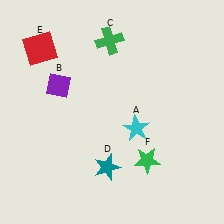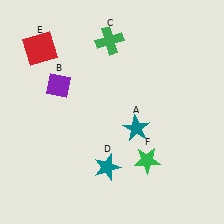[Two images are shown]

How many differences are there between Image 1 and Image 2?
There is 1 difference between the two images.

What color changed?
The star (A) changed from cyan in Image 1 to teal in Image 2.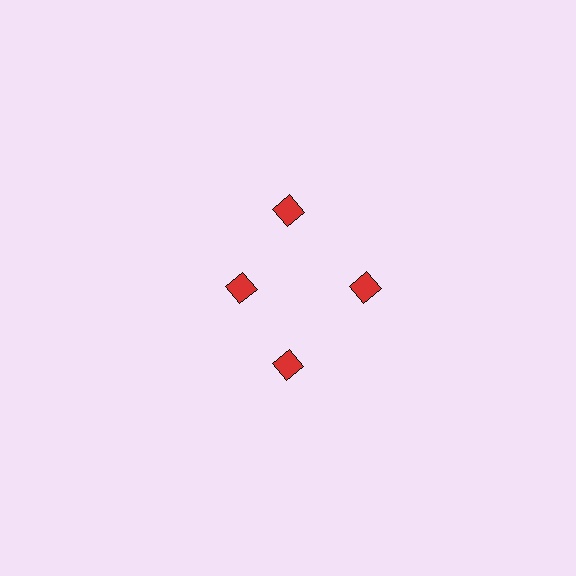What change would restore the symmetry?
The symmetry would be restored by moving it outward, back onto the ring so that all 4 diamonds sit at equal angles and equal distance from the center.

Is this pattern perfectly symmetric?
No. The 4 red diamonds are arranged in a ring, but one element near the 9 o'clock position is pulled inward toward the center, breaking the 4-fold rotational symmetry.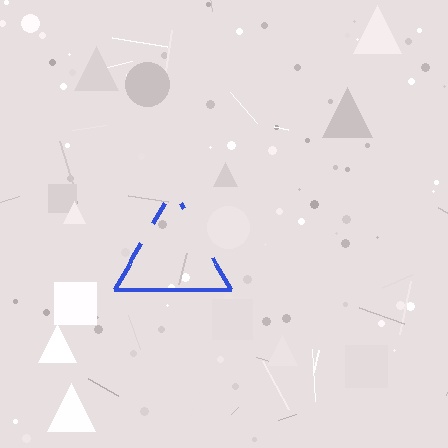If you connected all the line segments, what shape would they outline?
They would outline a triangle.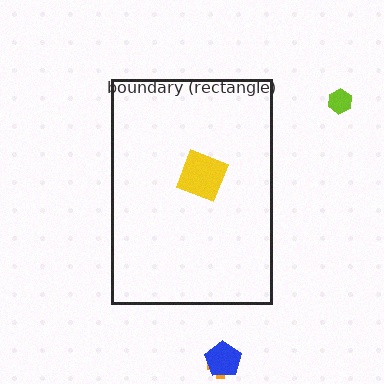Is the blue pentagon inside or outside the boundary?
Outside.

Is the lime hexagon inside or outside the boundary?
Outside.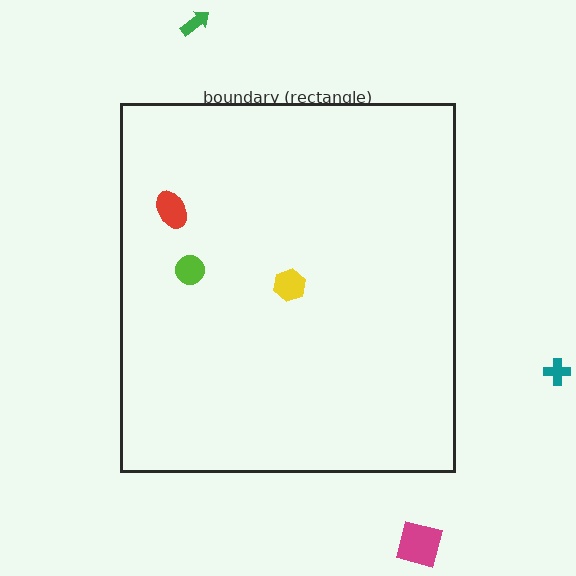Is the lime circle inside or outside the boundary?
Inside.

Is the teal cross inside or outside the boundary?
Outside.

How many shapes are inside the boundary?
3 inside, 3 outside.